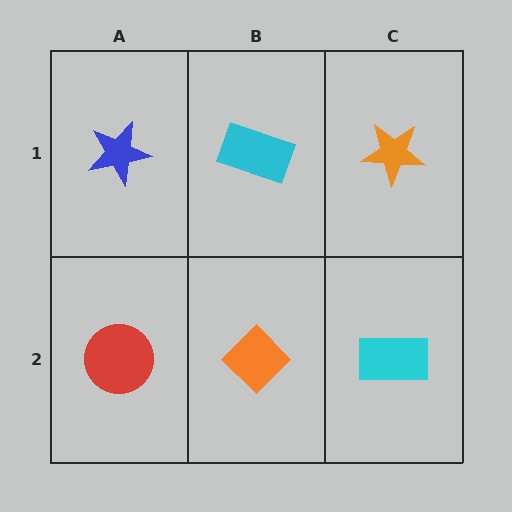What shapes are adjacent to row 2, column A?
A blue star (row 1, column A), an orange diamond (row 2, column B).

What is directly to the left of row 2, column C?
An orange diamond.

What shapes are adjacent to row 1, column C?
A cyan rectangle (row 2, column C), a cyan rectangle (row 1, column B).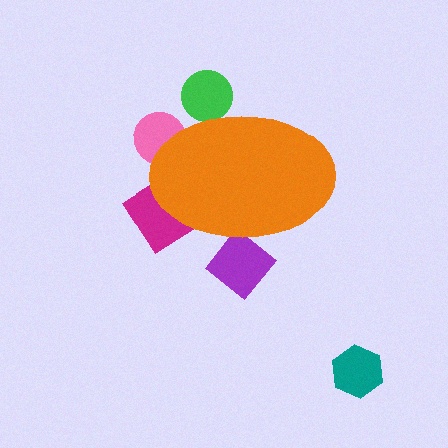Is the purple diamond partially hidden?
Yes, the purple diamond is partially hidden behind the orange ellipse.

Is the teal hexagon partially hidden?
No, the teal hexagon is fully visible.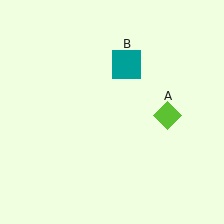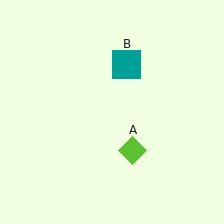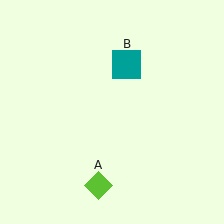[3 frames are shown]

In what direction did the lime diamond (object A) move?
The lime diamond (object A) moved down and to the left.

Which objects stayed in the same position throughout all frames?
Teal square (object B) remained stationary.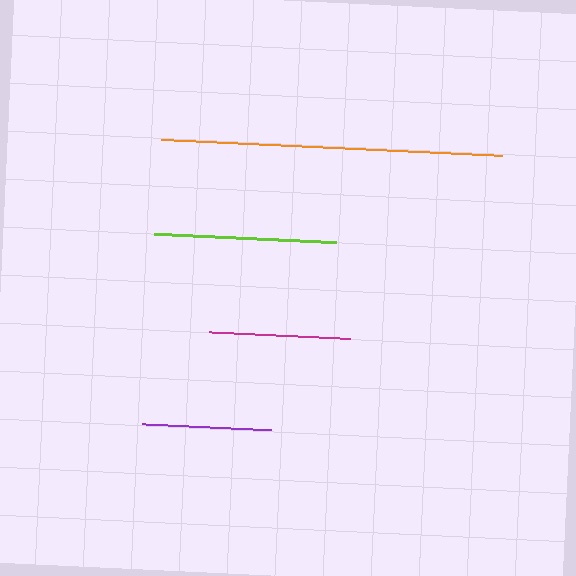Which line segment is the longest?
The orange line is the longest at approximately 341 pixels.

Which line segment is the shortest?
The purple line is the shortest at approximately 130 pixels.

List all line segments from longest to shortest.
From longest to shortest: orange, lime, magenta, purple.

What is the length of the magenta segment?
The magenta segment is approximately 141 pixels long.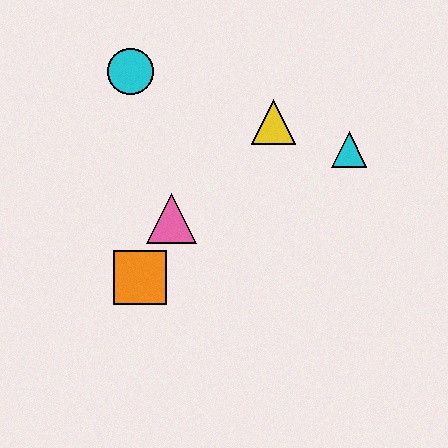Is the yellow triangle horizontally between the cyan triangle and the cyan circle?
Yes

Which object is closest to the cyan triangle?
The yellow triangle is closest to the cyan triangle.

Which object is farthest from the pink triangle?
The cyan triangle is farthest from the pink triangle.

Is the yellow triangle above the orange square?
Yes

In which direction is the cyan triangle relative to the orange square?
The cyan triangle is to the right of the orange square.